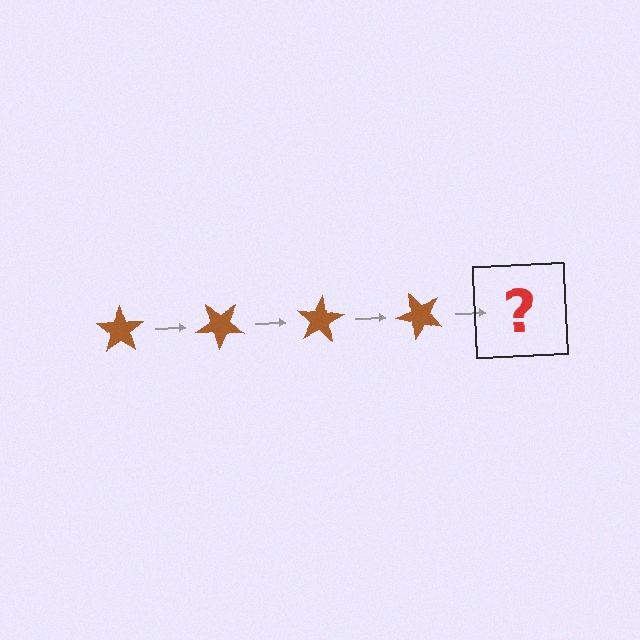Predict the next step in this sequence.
The next step is a brown star rotated 160 degrees.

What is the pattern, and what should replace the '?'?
The pattern is that the star rotates 40 degrees each step. The '?' should be a brown star rotated 160 degrees.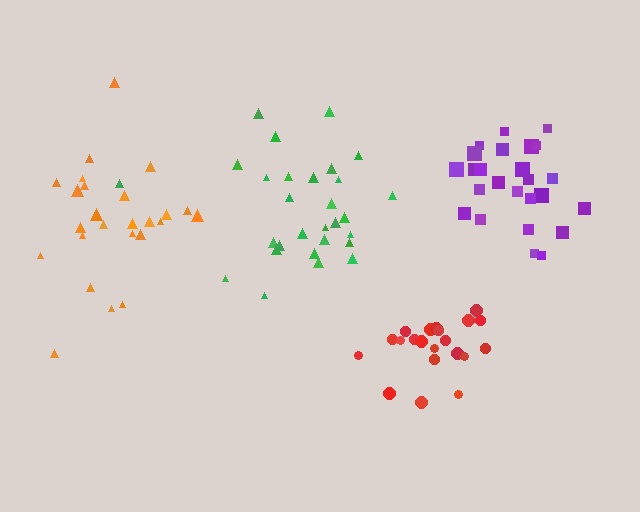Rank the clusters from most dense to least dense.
purple, red, green, orange.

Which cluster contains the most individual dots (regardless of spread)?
Green (29).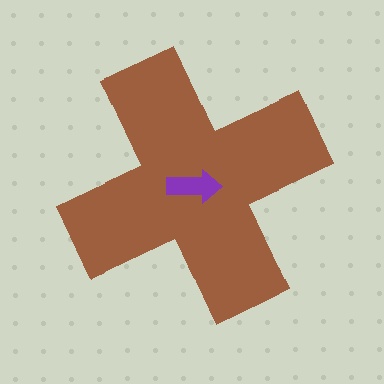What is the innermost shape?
The purple arrow.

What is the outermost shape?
The brown cross.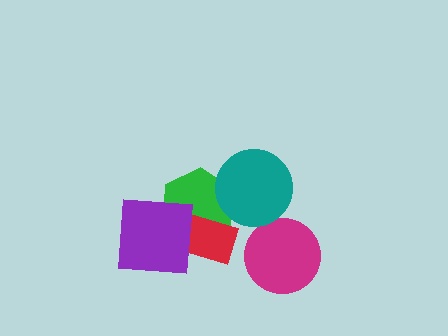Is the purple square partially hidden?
No, no other shape covers it.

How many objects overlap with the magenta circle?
0 objects overlap with the magenta circle.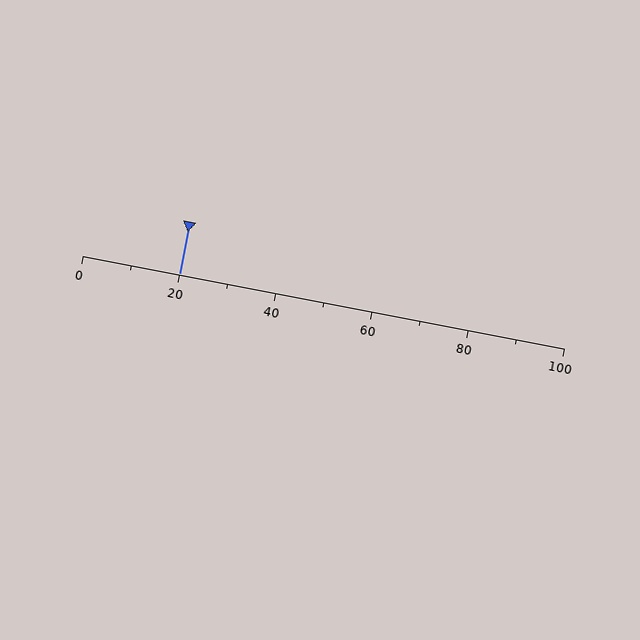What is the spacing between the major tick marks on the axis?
The major ticks are spaced 20 apart.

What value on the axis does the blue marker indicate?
The marker indicates approximately 20.